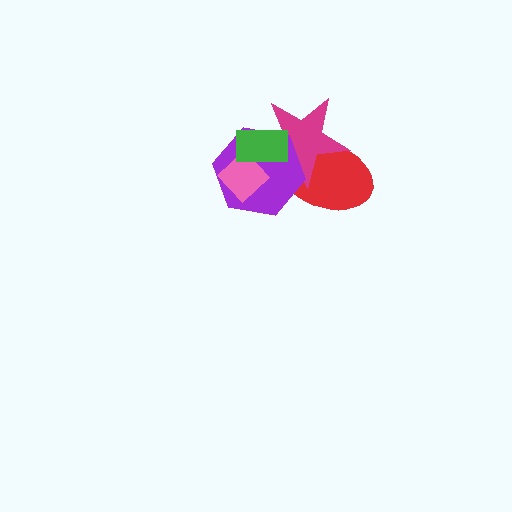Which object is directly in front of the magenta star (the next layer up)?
The purple hexagon is directly in front of the magenta star.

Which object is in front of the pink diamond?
The green rectangle is in front of the pink diamond.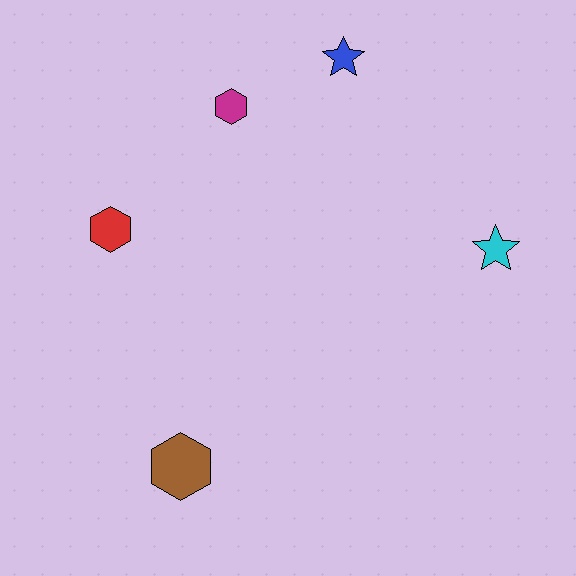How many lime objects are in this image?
There are no lime objects.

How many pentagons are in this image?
There are no pentagons.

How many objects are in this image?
There are 5 objects.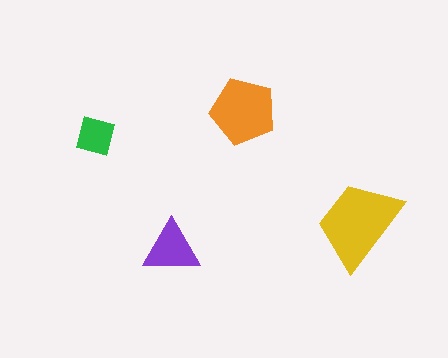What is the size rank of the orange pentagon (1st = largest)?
2nd.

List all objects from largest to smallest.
The yellow trapezoid, the orange pentagon, the purple triangle, the green square.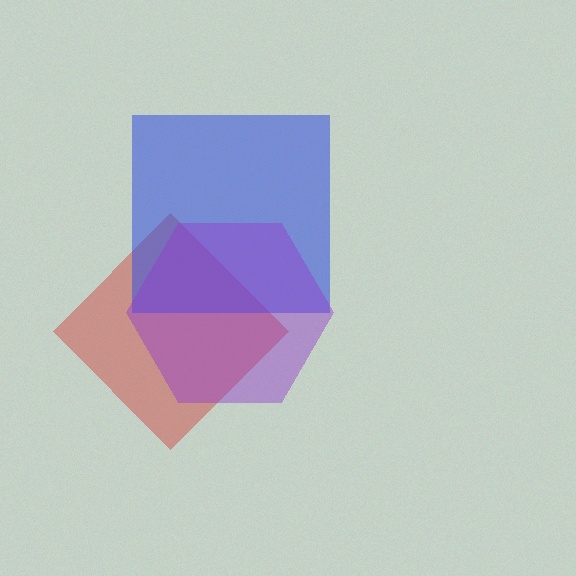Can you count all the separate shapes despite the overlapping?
Yes, there are 3 separate shapes.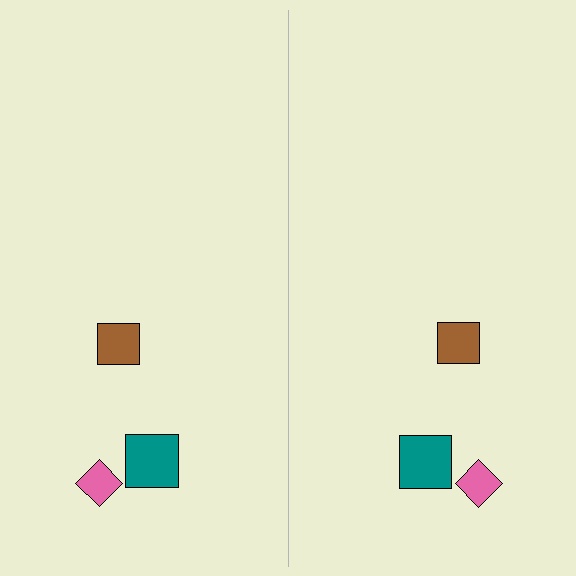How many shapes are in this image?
There are 6 shapes in this image.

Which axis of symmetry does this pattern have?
The pattern has a vertical axis of symmetry running through the center of the image.